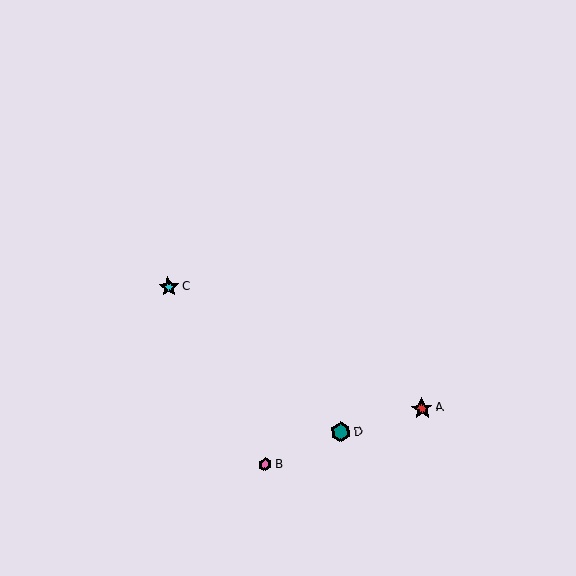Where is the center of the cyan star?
The center of the cyan star is at (169, 287).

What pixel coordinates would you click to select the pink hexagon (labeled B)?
Click at (265, 464) to select the pink hexagon B.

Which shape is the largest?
The red star (labeled A) is the largest.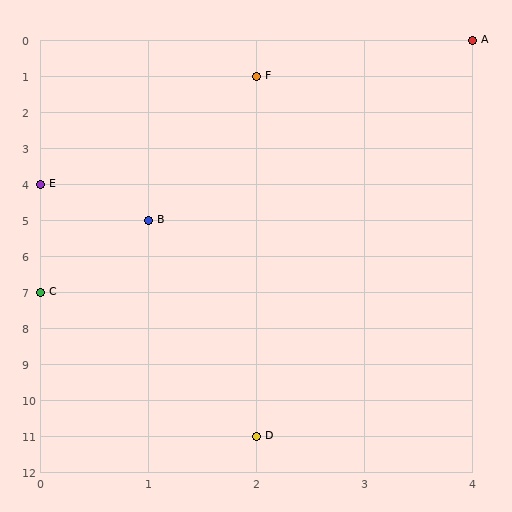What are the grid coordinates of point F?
Point F is at grid coordinates (2, 1).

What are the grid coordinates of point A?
Point A is at grid coordinates (4, 0).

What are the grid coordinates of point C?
Point C is at grid coordinates (0, 7).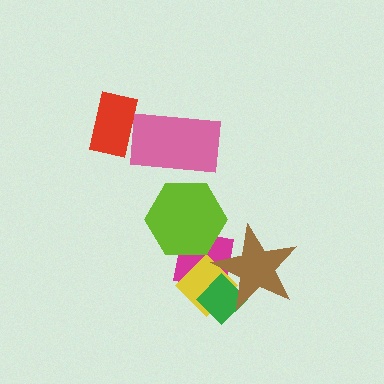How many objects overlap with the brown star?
3 objects overlap with the brown star.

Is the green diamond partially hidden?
Yes, it is partially covered by another shape.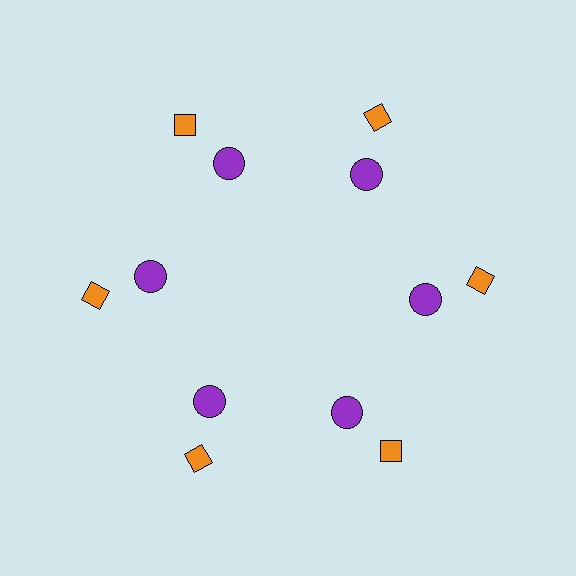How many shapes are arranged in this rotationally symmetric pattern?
There are 12 shapes, arranged in 6 groups of 2.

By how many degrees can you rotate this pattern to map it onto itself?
The pattern maps onto itself every 60 degrees of rotation.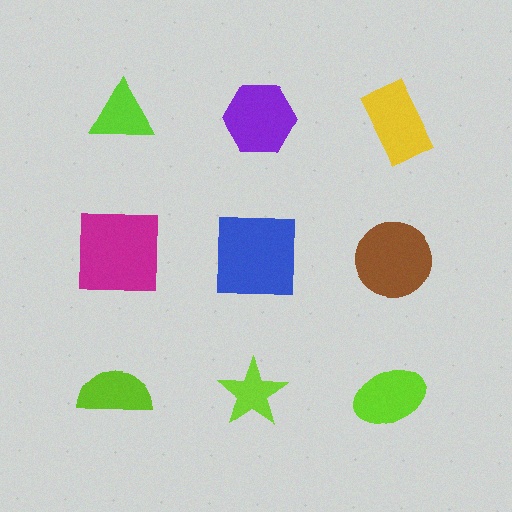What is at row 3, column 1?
A lime semicircle.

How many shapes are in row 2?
3 shapes.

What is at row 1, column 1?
A lime triangle.